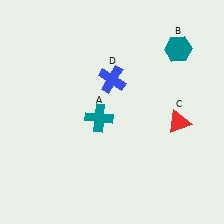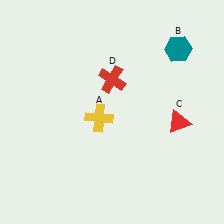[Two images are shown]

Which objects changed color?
A changed from teal to yellow. D changed from blue to red.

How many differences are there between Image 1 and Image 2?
There are 2 differences between the two images.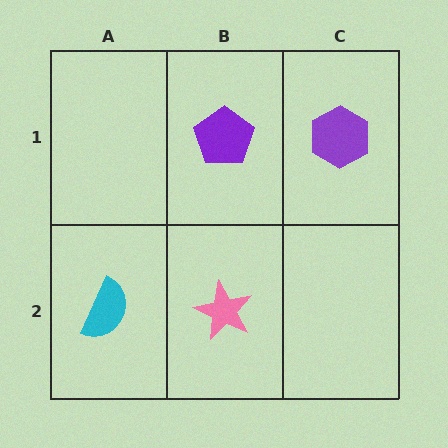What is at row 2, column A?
A cyan semicircle.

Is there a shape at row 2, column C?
No, that cell is empty.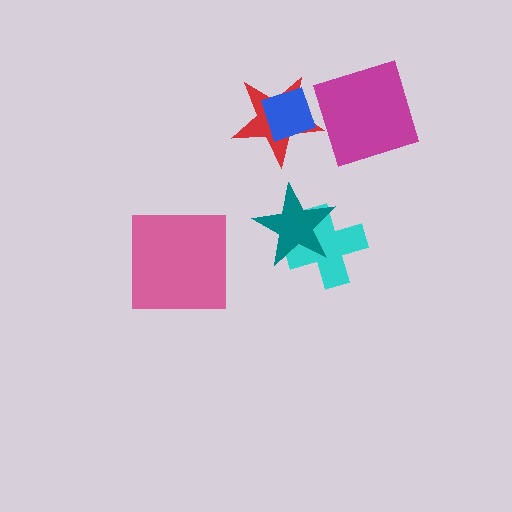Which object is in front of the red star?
The blue diamond is in front of the red star.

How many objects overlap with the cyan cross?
1 object overlaps with the cyan cross.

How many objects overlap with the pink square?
0 objects overlap with the pink square.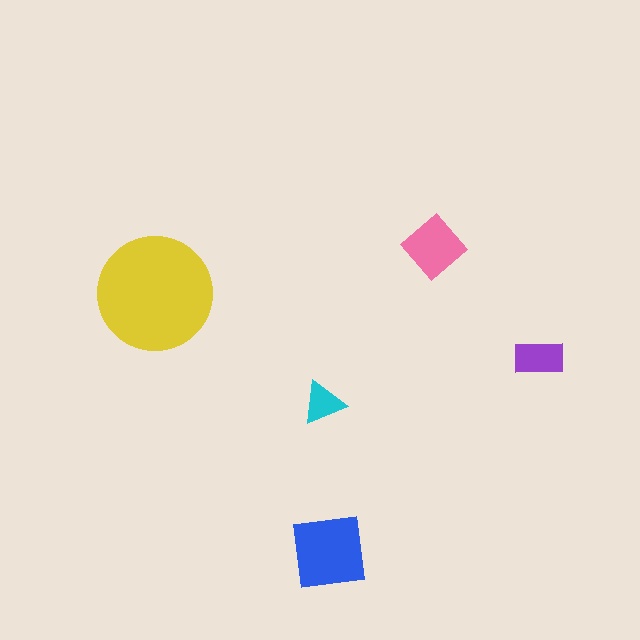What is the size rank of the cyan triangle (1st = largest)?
5th.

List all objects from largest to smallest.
The yellow circle, the blue square, the pink diamond, the purple rectangle, the cyan triangle.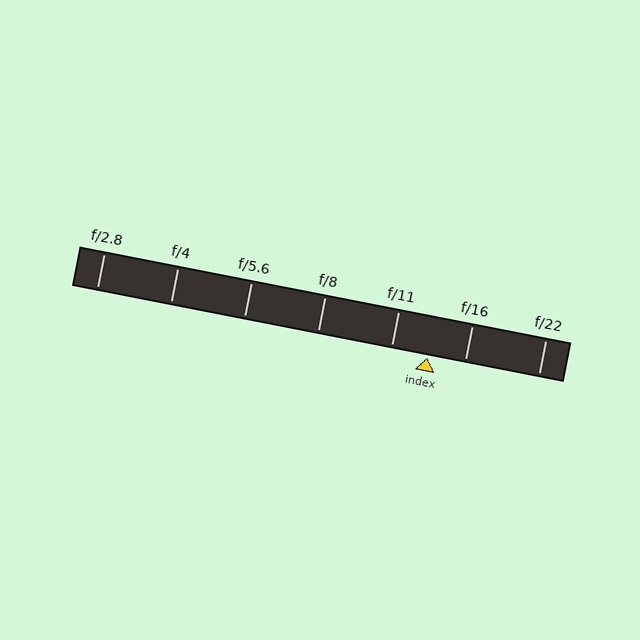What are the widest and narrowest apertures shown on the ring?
The widest aperture shown is f/2.8 and the narrowest is f/22.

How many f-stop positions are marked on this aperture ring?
There are 7 f-stop positions marked.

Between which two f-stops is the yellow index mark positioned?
The index mark is between f/11 and f/16.